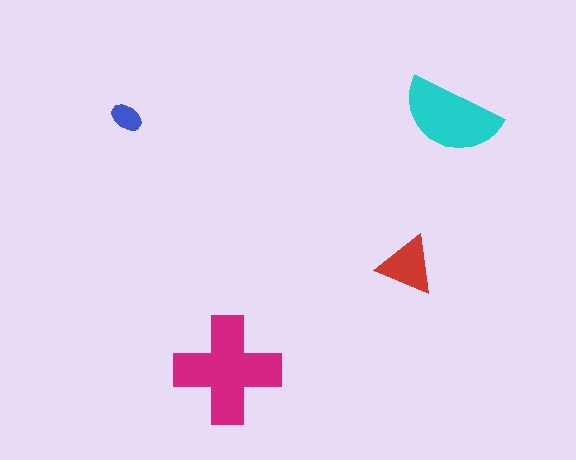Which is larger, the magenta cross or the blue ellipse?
The magenta cross.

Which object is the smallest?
The blue ellipse.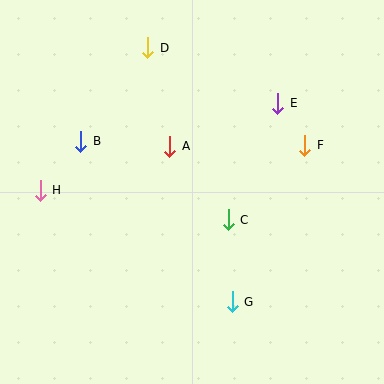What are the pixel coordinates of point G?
Point G is at (232, 302).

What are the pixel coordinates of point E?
Point E is at (278, 103).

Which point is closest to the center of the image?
Point C at (228, 220) is closest to the center.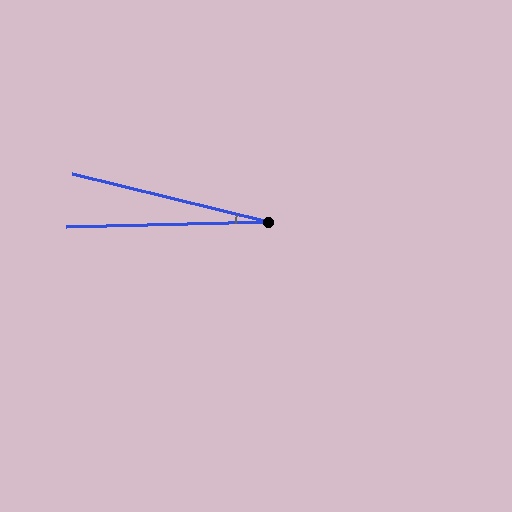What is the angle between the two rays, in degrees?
Approximately 15 degrees.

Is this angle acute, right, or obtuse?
It is acute.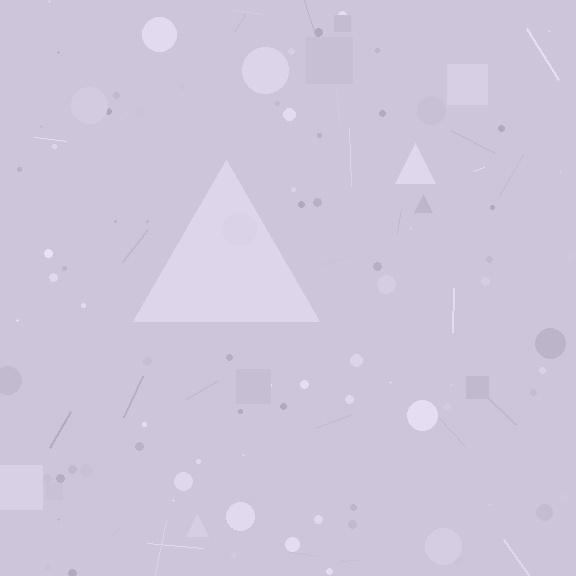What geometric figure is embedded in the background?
A triangle is embedded in the background.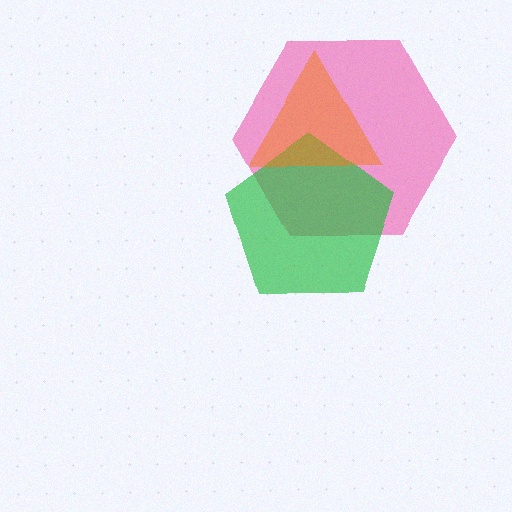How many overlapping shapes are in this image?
There are 3 overlapping shapes in the image.